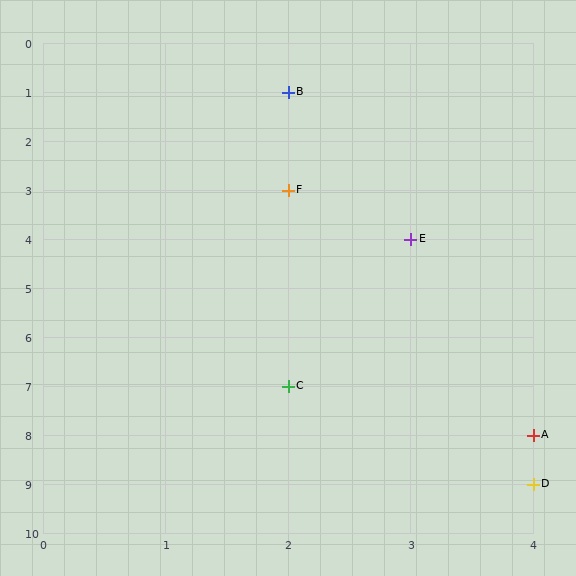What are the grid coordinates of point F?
Point F is at grid coordinates (2, 3).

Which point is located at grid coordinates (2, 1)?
Point B is at (2, 1).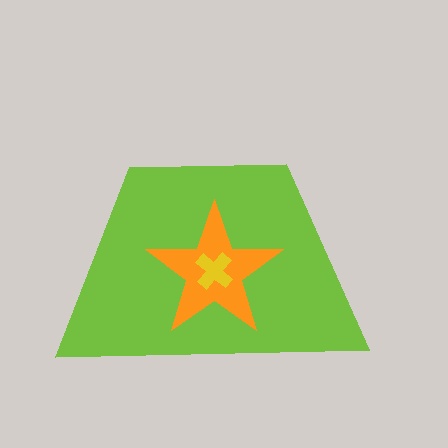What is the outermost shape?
The lime trapezoid.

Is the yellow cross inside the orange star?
Yes.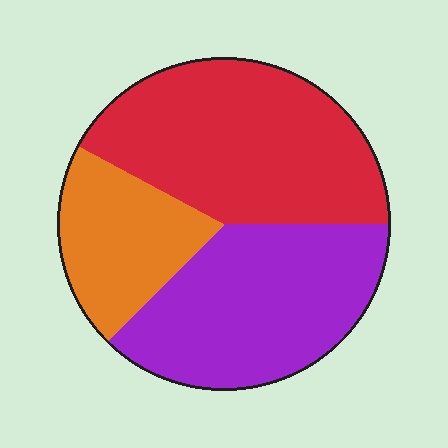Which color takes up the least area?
Orange, at roughly 20%.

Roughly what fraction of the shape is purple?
Purple takes up between a third and a half of the shape.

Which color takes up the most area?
Red, at roughly 40%.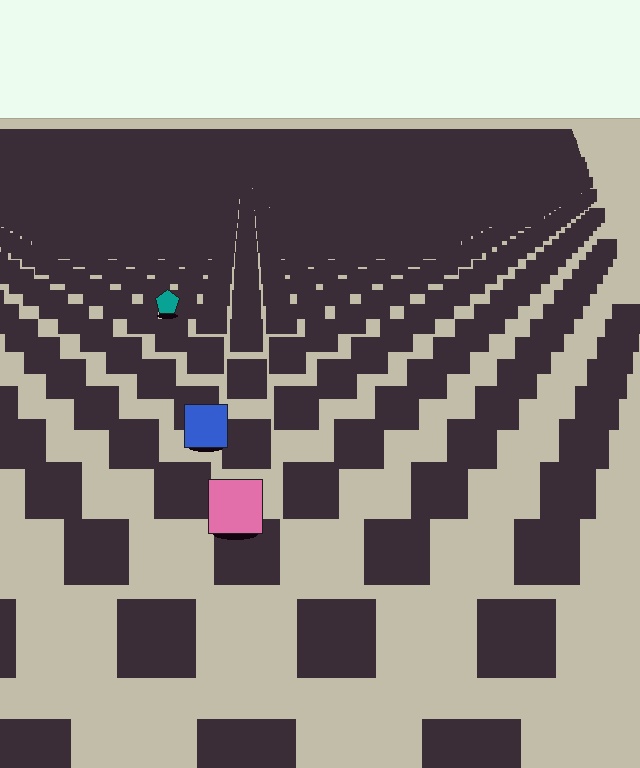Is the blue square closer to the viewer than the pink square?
No. The pink square is closer — you can tell from the texture gradient: the ground texture is coarser near it.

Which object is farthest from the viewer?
The teal pentagon is farthest from the viewer. It appears smaller and the ground texture around it is denser.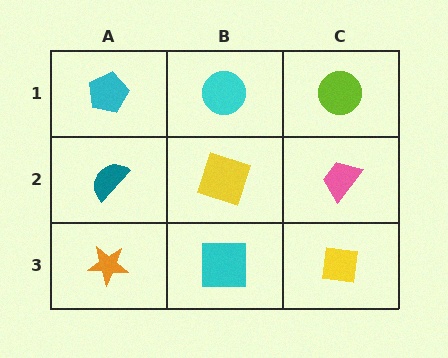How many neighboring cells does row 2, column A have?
3.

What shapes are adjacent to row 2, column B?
A cyan circle (row 1, column B), a cyan square (row 3, column B), a teal semicircle (row 2, column A), a pink trapezoid (row 2, column C).